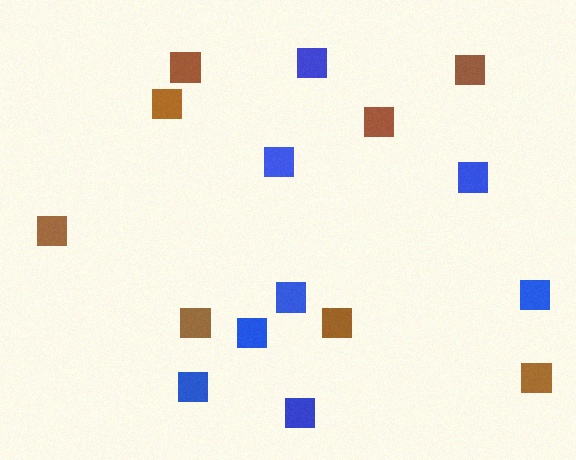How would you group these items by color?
There are 2 groups: one group of brown squares (8) and one group of blue squares (8).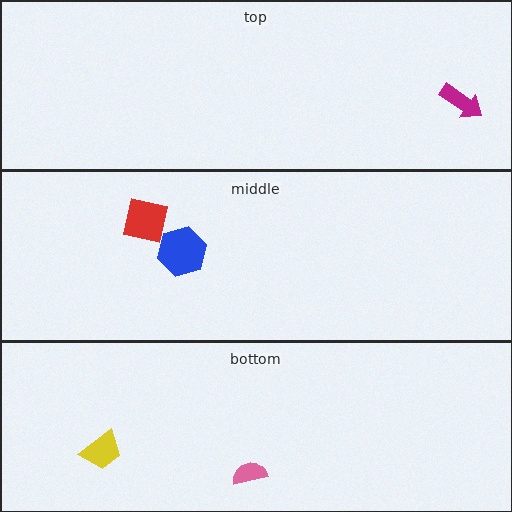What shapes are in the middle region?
The red square, the blue hexagon.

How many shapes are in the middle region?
2.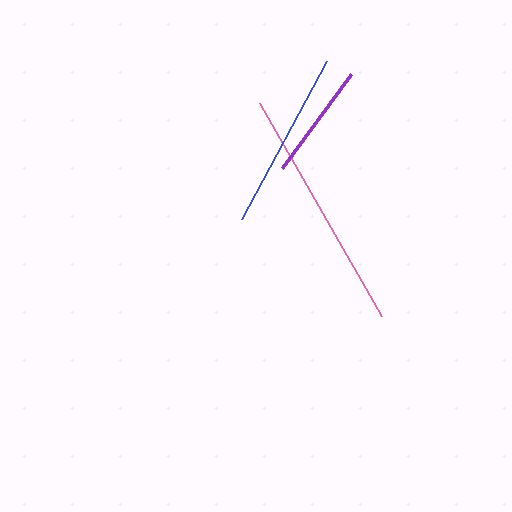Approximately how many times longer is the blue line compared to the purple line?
The blue line is approximately 1.5 times the length of the purple line.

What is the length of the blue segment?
The blue segment is approximately 179 pixels long.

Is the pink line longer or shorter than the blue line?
The pink line is longer than the blue line.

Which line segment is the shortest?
The purple line is the shortest at approximately 117 pixels.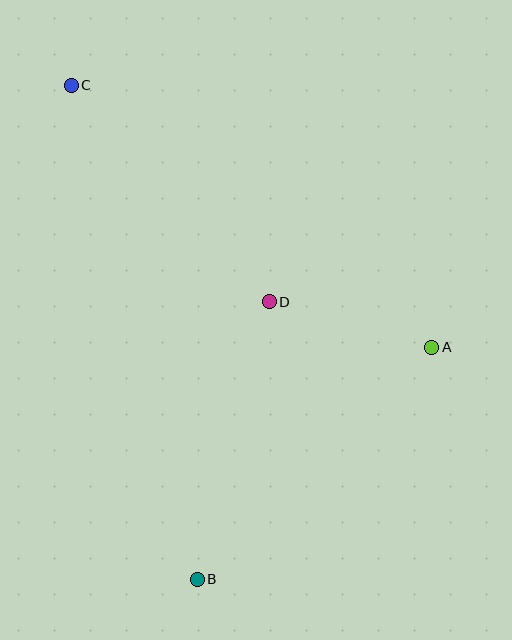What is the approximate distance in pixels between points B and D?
The distance between B and D is approximately 287 pixels.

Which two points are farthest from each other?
Points B and C are farthest from each other.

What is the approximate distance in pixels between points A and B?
The distance between A and B is approximately 330 pixels.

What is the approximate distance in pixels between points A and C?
The distance between A and C is approximately 445 pixels.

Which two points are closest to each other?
Points A and D are closest to each other.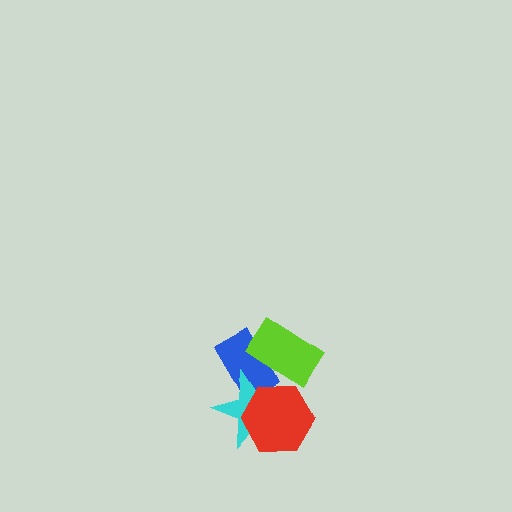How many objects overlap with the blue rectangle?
3 objects overlap with the blue rectangle.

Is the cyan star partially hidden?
Yes, it is partially covered by another shape.